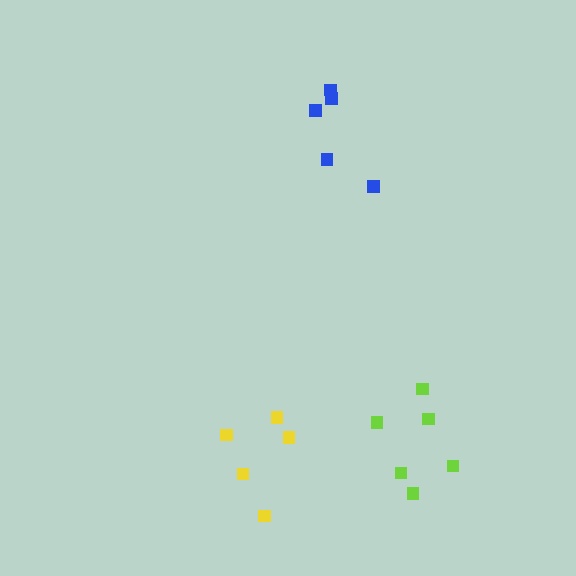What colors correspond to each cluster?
The clusters are colored: yellow, blue, lime.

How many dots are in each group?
Group 1: 5 dots, Group 2: 5 dots, Group 3: 6 dots (16 total).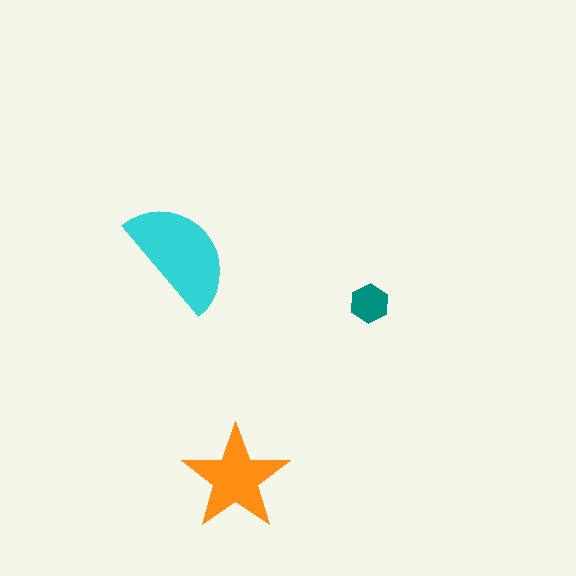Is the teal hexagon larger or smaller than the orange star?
Smaller.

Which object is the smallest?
The teal hexagon.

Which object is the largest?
The cyan semicircle.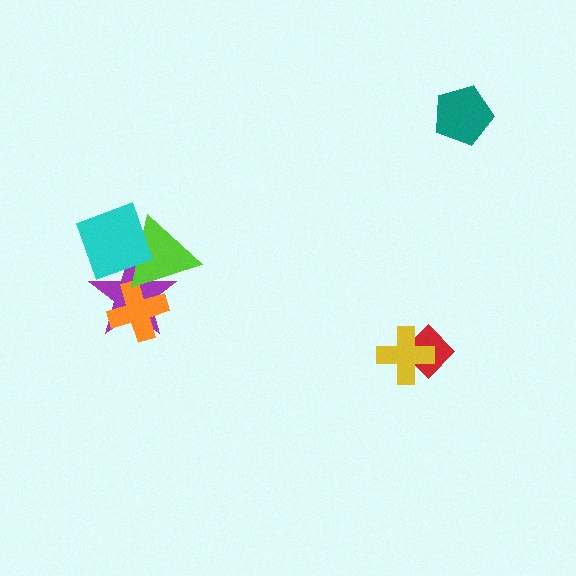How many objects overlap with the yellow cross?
1 object overlaps with the yellow cross.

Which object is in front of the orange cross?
The lime triangle is in front of the orange cross.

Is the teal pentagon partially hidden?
No, no other shape covers it.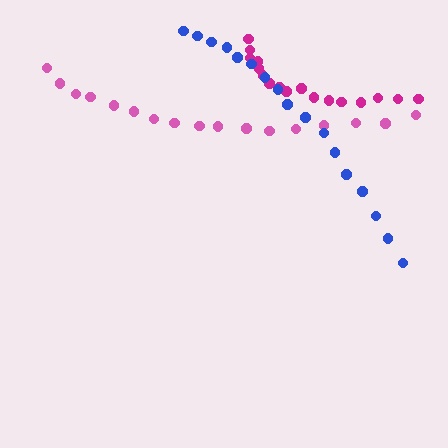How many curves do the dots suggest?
There are 3 distinct paths.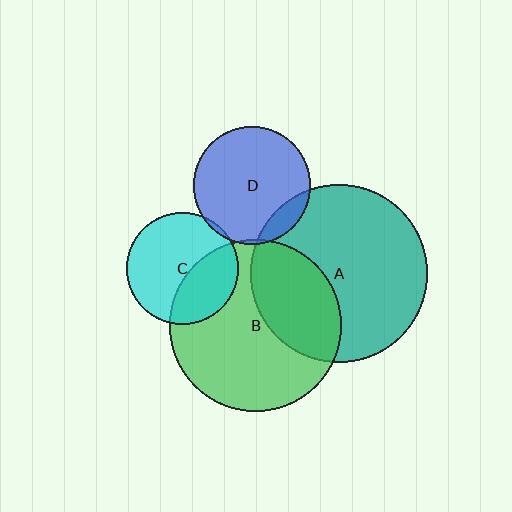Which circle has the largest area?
Circle A (teal).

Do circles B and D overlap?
Yes.